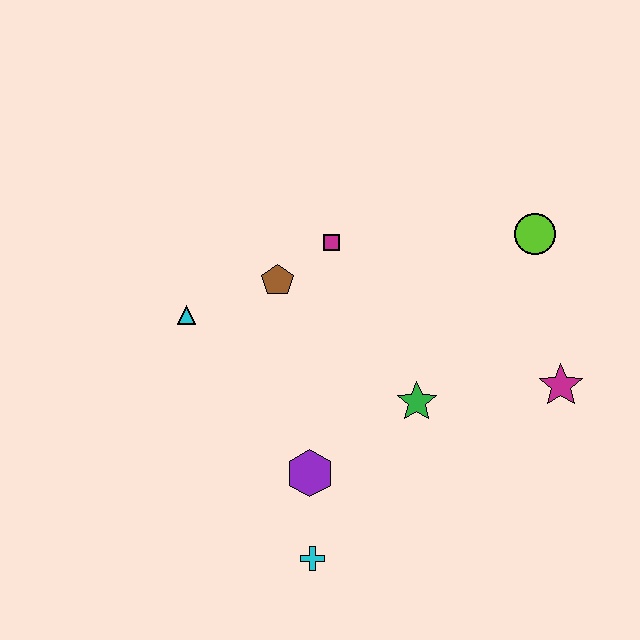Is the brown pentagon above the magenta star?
Yes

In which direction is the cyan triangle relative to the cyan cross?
The cyan triangle is above the cyan cross.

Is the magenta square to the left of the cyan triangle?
No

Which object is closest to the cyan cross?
The purple hexagon is closest to the cyan cross.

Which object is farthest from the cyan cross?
The lime circle is farthest from the cyan cross.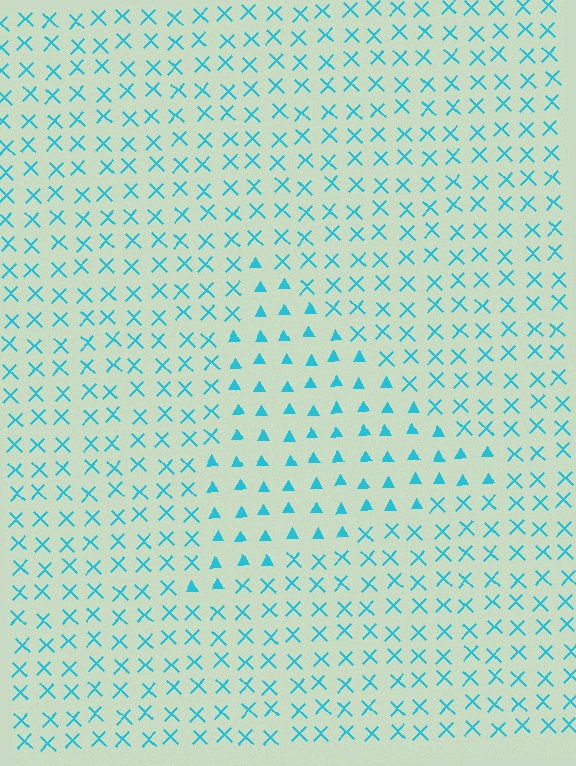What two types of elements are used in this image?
The image uses triangles inside the triangle region and X marks outside it.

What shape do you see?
I see a triangle.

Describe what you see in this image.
The image is filled with small cyan elements arranged in a uniform grid. A triangle-shaped region contains triangles, while the surrounding area contains X marks. The boundary is defined purely by the change in element shape.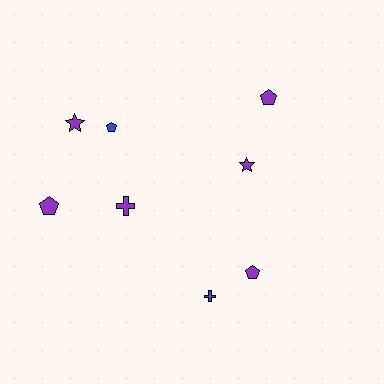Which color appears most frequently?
Purple, with 6 objects.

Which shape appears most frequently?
Pentagon, with 4 objects.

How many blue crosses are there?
There is 1 blue cross.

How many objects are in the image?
There are 8 objects.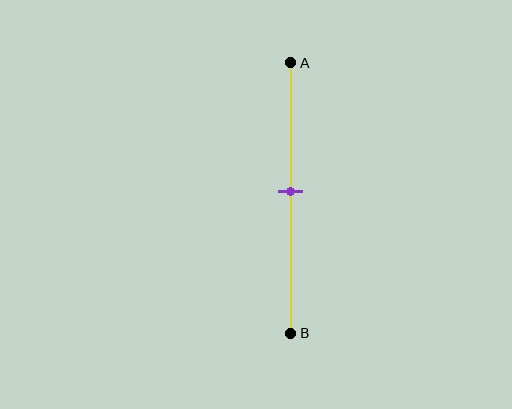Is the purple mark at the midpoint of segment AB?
Yes, the mark is approximately at the midpoint.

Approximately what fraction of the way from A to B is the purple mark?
The purple mark is approximately 50% of the way from A to B.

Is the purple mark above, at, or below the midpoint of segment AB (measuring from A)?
The purple mark is approximately at the midpoint of segment AB.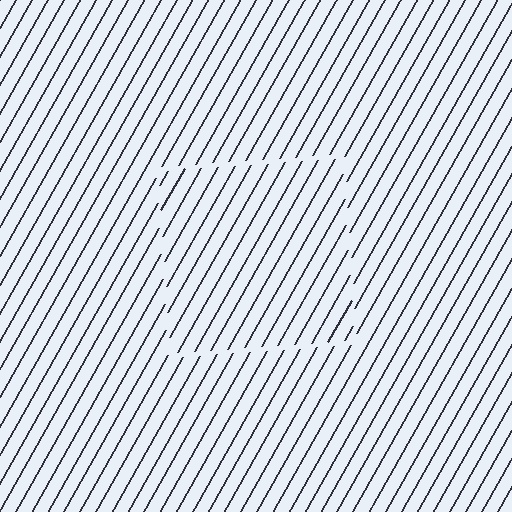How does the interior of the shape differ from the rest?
The interior of the shape contains the same grating, shifted by half a period — the contour is defined by the phase discontinuity where line-ends from the inner and outer gratings abut.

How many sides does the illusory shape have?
4 sides — the line-ends trace a square.